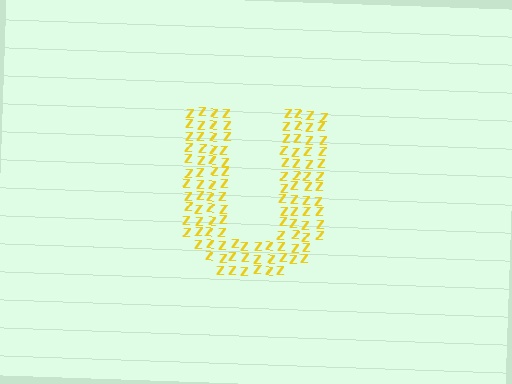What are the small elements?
The small elements are letter Z's.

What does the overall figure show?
The overall figure shows the letter U.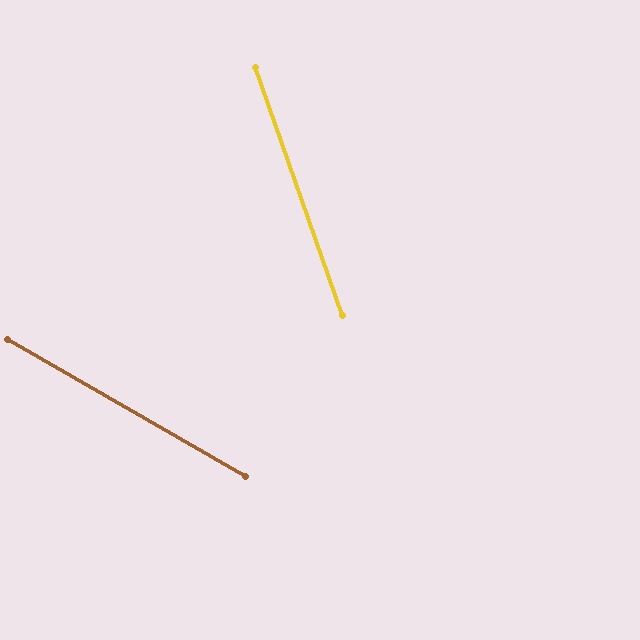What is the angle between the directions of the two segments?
Approximately 41 degrees.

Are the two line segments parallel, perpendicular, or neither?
Neither parallel nor perpendicular — they differ by about 41°.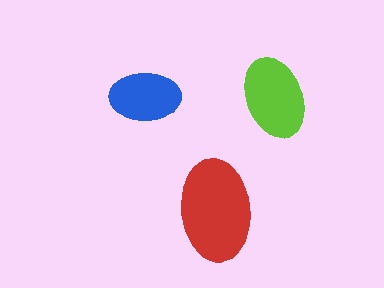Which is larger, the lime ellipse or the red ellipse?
The red one.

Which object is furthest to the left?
The blue ellipse is leftmost.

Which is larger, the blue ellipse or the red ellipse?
The red one.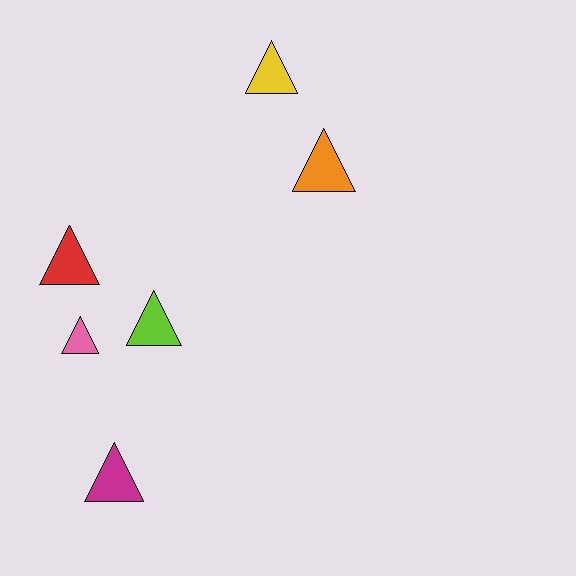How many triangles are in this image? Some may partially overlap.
There are 6 triangles.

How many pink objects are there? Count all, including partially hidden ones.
There is 1 pink object.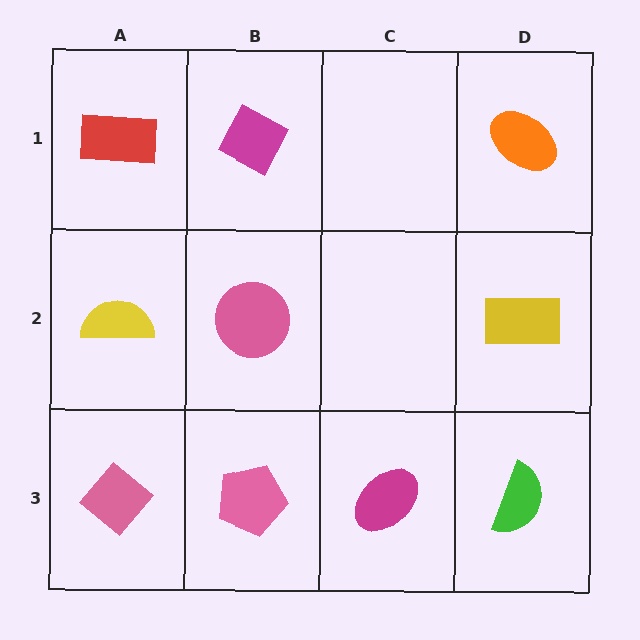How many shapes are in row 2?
3 shapes.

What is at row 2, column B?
A pink circle.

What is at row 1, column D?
An orange ellipse.